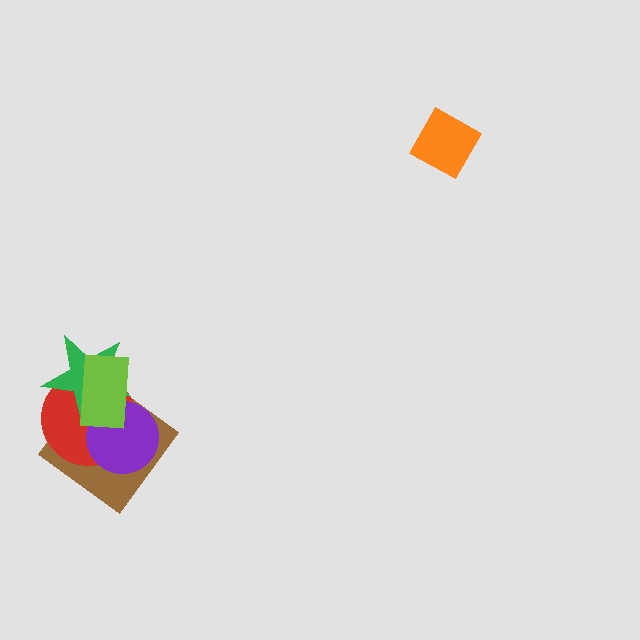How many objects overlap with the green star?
4 objects overlap with the green star.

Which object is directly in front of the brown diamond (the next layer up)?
The red circle is directly in front of the brown diamond.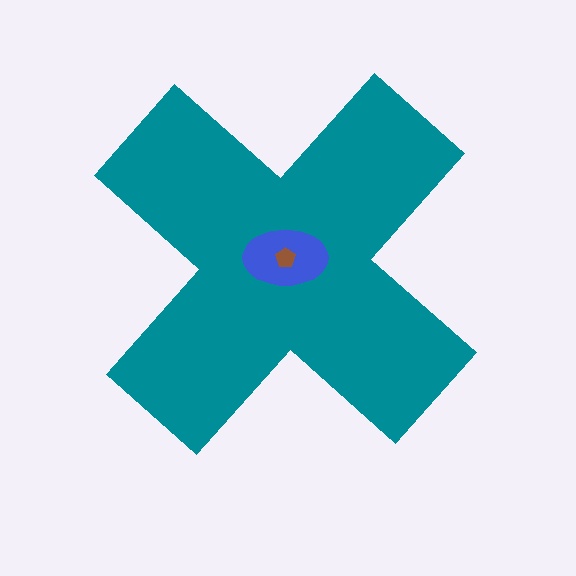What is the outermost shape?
The teal cross.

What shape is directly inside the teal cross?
The blue ellipse.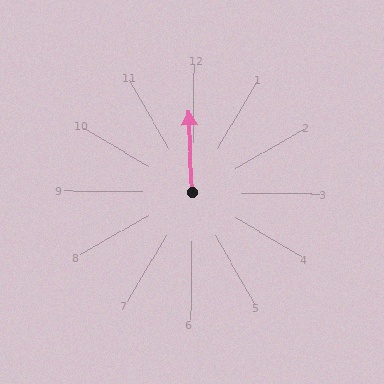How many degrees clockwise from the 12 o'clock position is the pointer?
Approximately 357 degrees.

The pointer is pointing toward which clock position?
Roughly 12 o'clock.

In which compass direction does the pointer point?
North.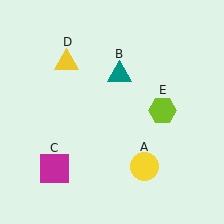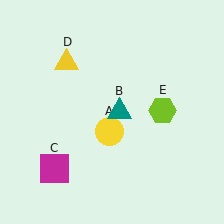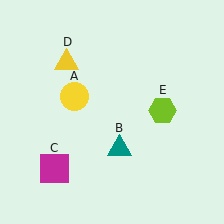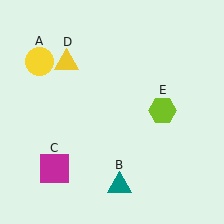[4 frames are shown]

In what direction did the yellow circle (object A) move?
The yellow circle (object A) moved up and to the left.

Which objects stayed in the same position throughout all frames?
Magenta square (object C) and yellow triangle (object D) and lime hexagon (object E) remained stationary.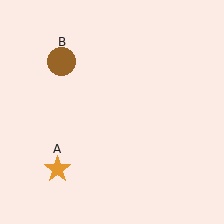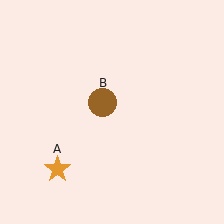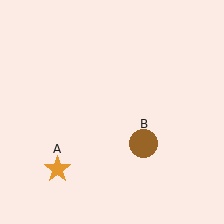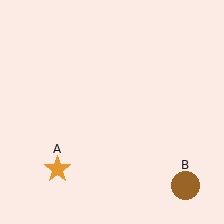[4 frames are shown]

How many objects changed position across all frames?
1 object changed position: brown circle (object B).